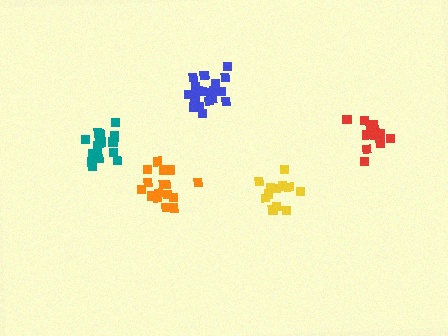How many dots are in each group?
Group 1: 19 dots, Group 2: 18 dots, Group 3: 14 dots, Group 4: 17 dots, Group 5: 19 dots (87 total).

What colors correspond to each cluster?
The clusters are colored: blue, red, yellow, orange, teal.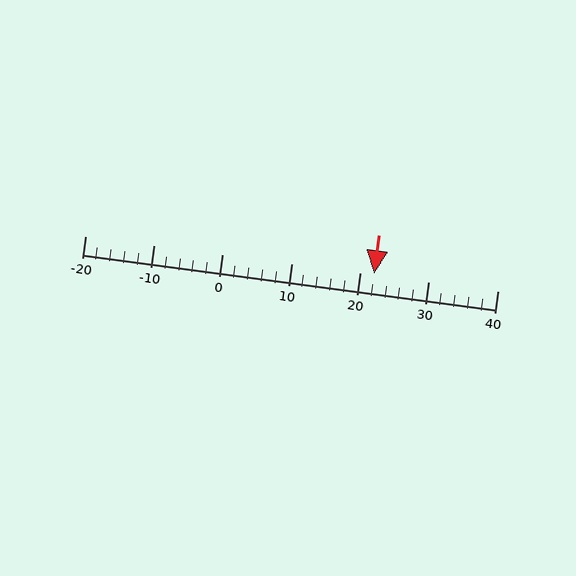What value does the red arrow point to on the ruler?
The red arrow points to approximately 22.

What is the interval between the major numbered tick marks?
The major tick marks are spaced 10 units apart.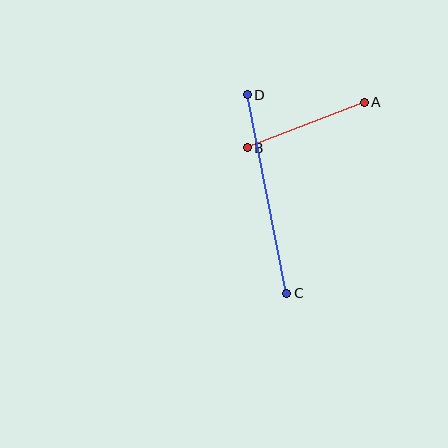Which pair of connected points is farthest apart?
Points C and D are farthest apart.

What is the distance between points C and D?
The distance is approximately 202 pixels.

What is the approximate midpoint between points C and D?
The midpoint is at approximately (267, 194) pixels.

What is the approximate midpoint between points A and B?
The midpoint is at approximately (306, 125) pixels.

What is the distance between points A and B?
The distance is approximately 126 pixels.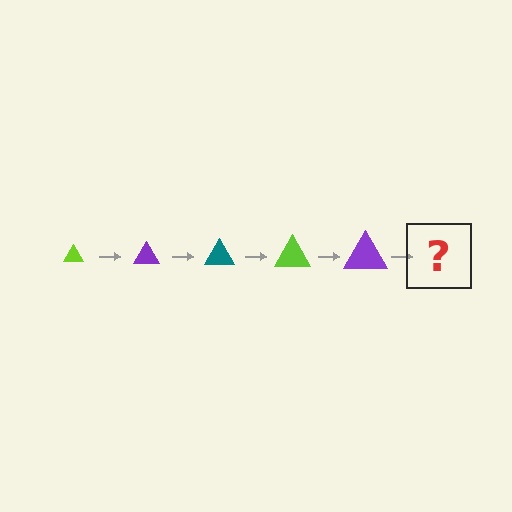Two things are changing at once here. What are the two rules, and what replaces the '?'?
The two rules are that the triangle grows larger each step and the color cycles through lime, purple, and teal. The '?' should be a teal triangle, larger than the previous one.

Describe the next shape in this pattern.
It should be a teal triangle, larger than the previous one.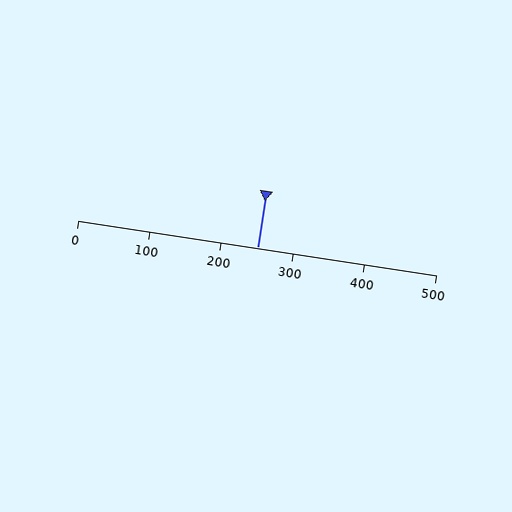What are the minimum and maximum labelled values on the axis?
The axis runs from 0 to 500.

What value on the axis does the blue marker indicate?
The marker indicates approximately 250.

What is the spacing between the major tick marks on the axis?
The major ticks are spaced 100 apart.